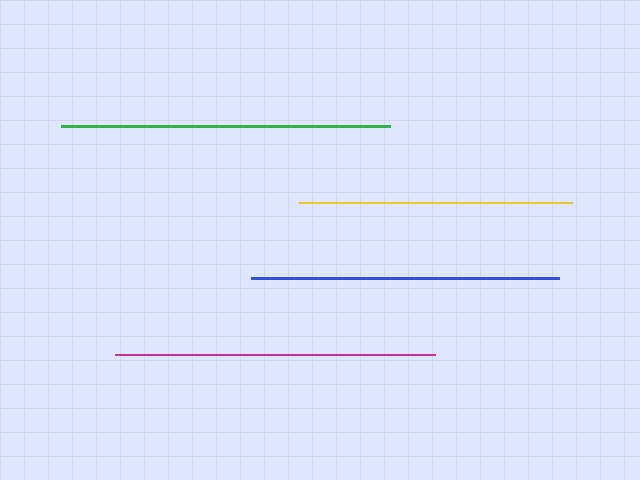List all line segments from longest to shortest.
From longest to shortest: green, magenta, blue, yellow.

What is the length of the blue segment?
The blue segment is approximately 308 pixels long.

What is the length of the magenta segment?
The magenta segment is approximately 320 pixels long.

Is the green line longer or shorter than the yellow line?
The green line is longer than the yellow line.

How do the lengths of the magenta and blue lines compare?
The magenta and blue lines are approximately the same length.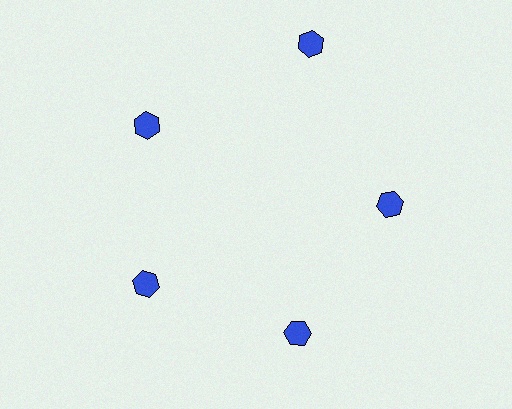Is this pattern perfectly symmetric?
No. The 5 blue hexagons are arranged in a ring, but one element near the 1 o'clock position is pushed outward from the center, breaking the 5-fold rotational symmetry.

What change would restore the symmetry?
The symmetry would be restored by moving it inward, back onto the ring so that all 5 hexagons sit at equal angles and equal distance from the center.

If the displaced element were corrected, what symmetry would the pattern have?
It would have 5-fold rotational symmetry — the pattern would map onto itself every 72 degrees.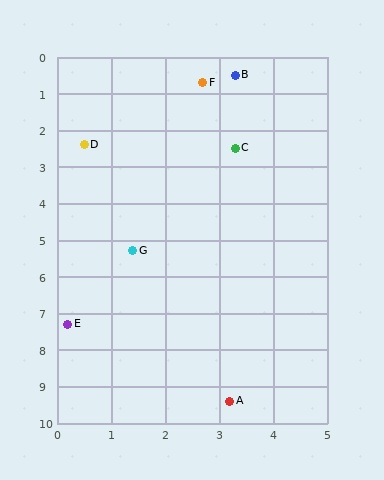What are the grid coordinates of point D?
Point D is at approximately (0.5, 2.4).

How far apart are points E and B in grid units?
Points E and B are about 7.5 grid units apart.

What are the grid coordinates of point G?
Point G is at approximately (1.4, 5.3).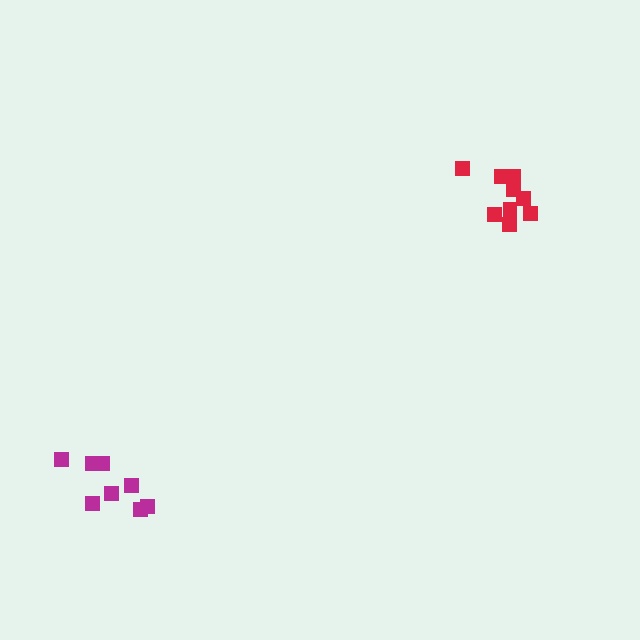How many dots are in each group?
Group 1: 9 dots, Group 2: 8 dots (17 total).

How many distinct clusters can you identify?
There are 2 distinct clusters.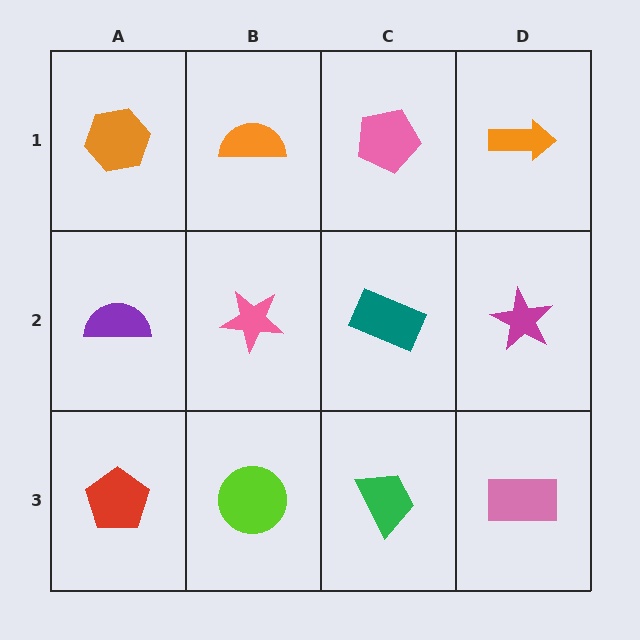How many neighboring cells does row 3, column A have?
2.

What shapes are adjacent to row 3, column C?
A teal rectangle (row 2, column C), a lime circle (row 3, column B), a pink rectangle (row 3, column D).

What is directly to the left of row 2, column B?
A purple semicircle.